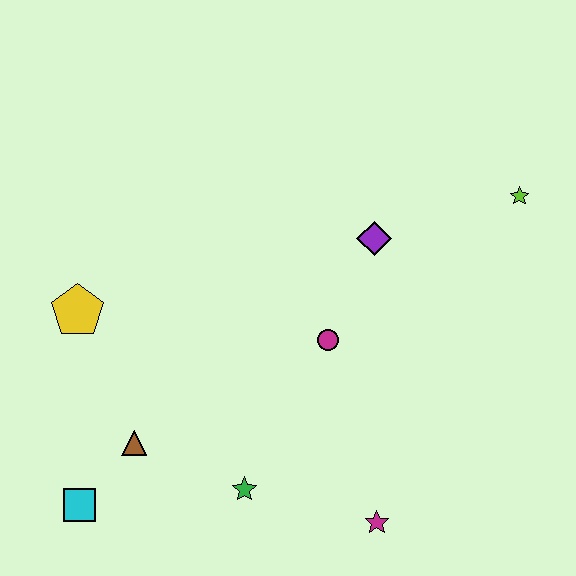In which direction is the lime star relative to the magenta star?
The lime star is above the magenta star.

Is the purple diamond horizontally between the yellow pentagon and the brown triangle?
No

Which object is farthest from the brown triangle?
The lime star is farthest from the brown triangle.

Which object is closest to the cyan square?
The brown triangle is closest to the cyan square.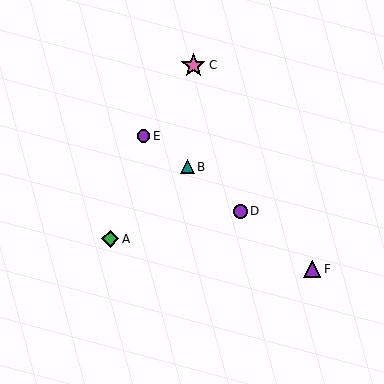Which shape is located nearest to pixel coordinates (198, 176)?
The teal triangle (labeled B) at (187, 167) is nearest to that location.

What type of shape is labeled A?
Shape A is a green diamond.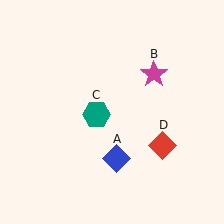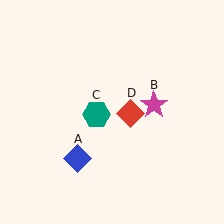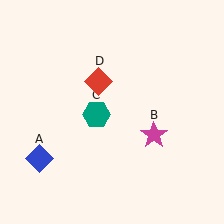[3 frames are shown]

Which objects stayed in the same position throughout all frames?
Teal hexagon (object C) remained stationary.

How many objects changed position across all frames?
3 objects changed position: blue diamond (object A), magenta star (object B), red diamond (object D).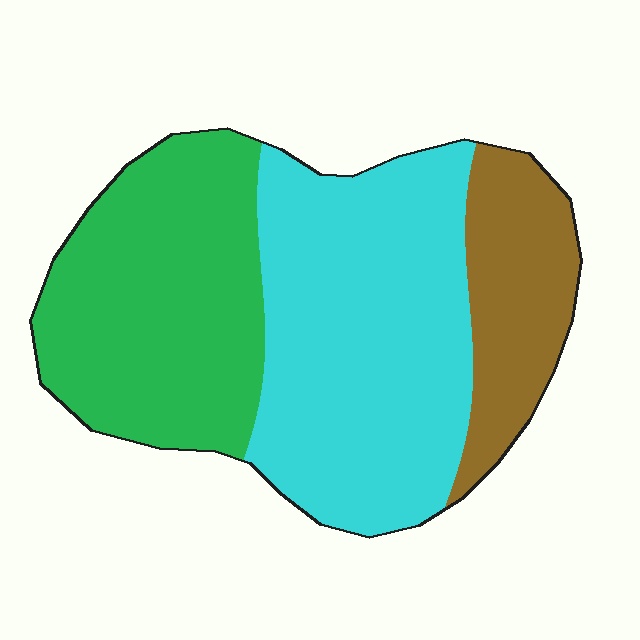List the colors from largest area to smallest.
From largest to smallest: cyan, green, brown.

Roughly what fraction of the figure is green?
Green takes up about three eighths (3/8) of the figure.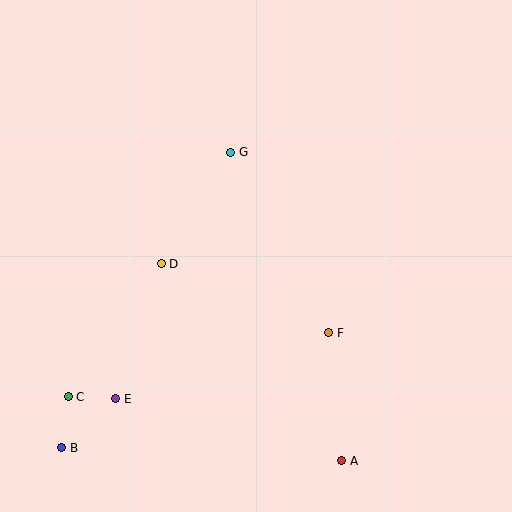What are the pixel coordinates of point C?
Point C is at (68, 397).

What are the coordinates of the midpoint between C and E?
The midpoint between C and E is at (92, 398).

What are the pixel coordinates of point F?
Point F is at (329, 333).